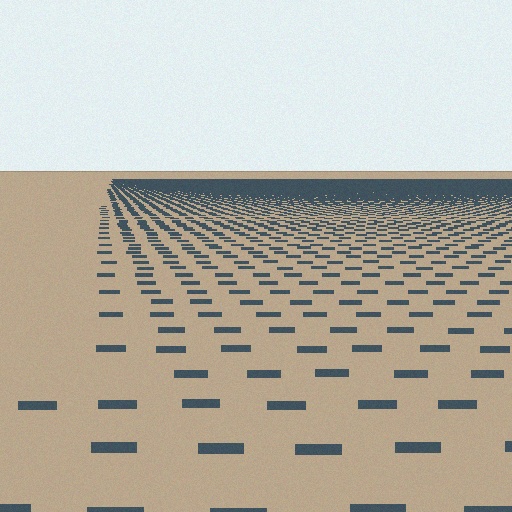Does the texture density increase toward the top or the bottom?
Density increases toward the top.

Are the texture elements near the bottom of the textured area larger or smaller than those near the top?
Larger. Near the bottom, elements are closer to the viewer and appear at a bigger on-screen size.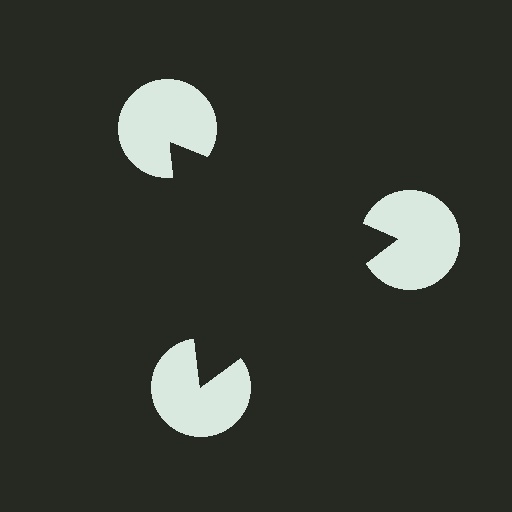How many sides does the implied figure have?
3 sides.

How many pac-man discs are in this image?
There are 3 — one at each vertex of the illusory triangle.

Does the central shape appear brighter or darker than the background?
It typically appears slightly darker than the background, even though no actual brightness change is drawn.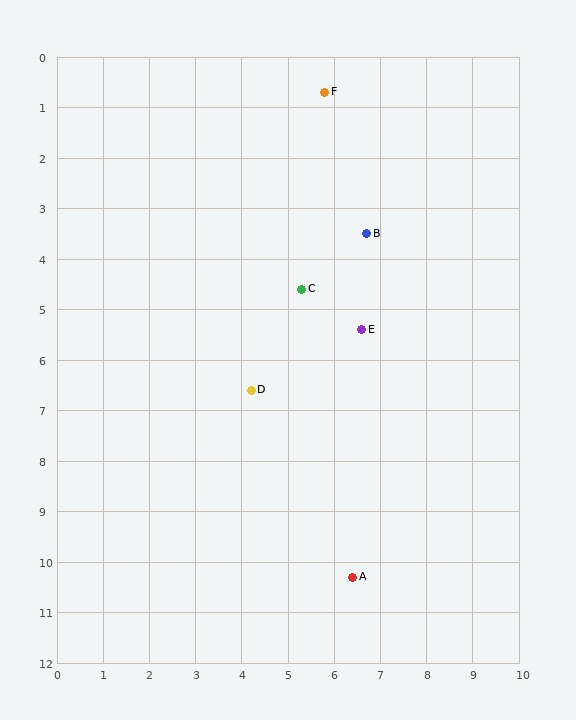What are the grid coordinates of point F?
Point F is at approximately (5.8, 0.7).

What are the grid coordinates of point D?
Point D is at approximately (4.2, 6.6).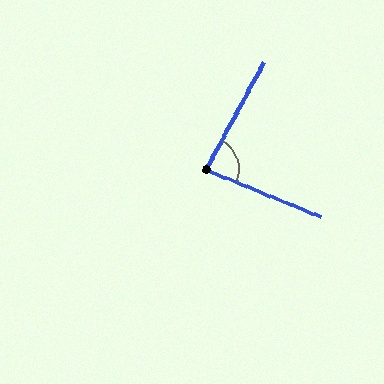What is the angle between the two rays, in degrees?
Approximately 84 degrees.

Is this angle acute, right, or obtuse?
It is acute.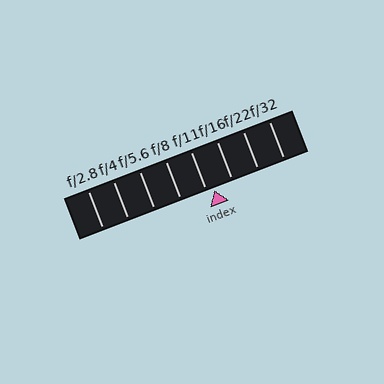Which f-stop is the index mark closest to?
The index mark is closest to f/11.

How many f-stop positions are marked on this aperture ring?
There are 8 f-stop positions marked.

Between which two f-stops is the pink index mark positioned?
The index mark is between f/11 and f/16.